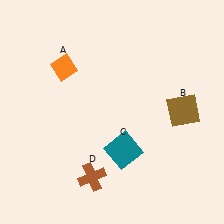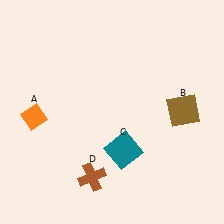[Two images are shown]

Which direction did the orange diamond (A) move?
The orange diamond (A) moved down.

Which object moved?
The orange diamond (A) moved down.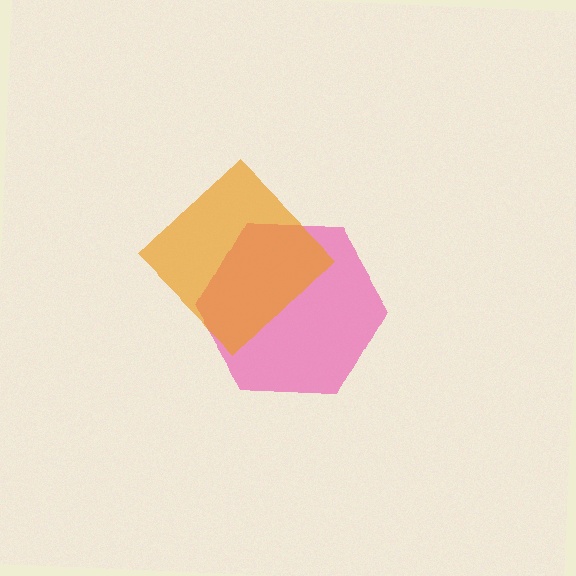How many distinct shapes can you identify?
There are 2 distinct shapes: a pink hexagon, an orange diamond.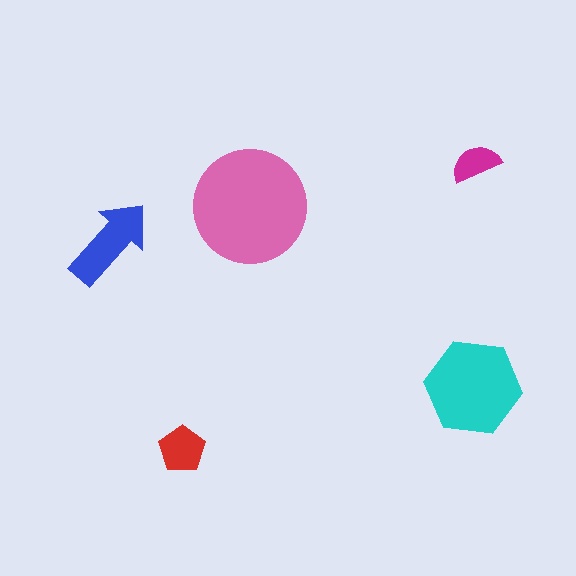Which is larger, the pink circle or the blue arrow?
The pink circle.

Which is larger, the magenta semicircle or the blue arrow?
The blue arrow.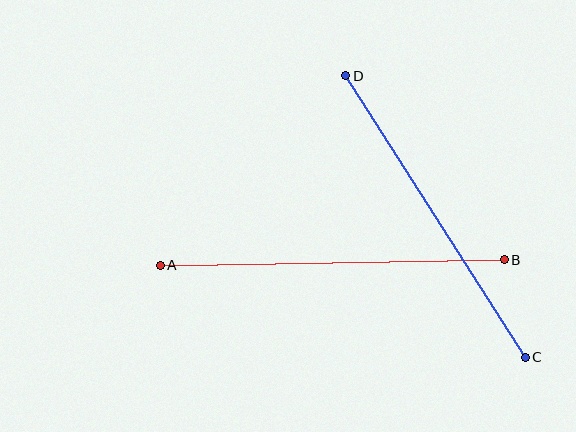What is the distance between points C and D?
The distance is approximately 334 pixels.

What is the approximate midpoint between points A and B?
The midpoint is at approximately (332, 263) pixels.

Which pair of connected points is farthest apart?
Points A and B are farthest apart.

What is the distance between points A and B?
The distance is approximately 344 pixels.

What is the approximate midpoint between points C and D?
The midpoint is at approximately (435, 217) pixels.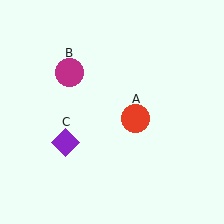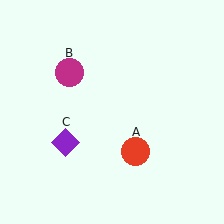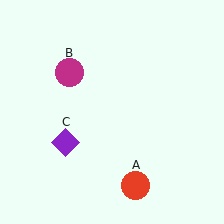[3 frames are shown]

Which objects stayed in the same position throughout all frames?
Magenta circle (object B) and purple diamond (object C) remained stationary.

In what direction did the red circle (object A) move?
The red circle (object A) moved down.